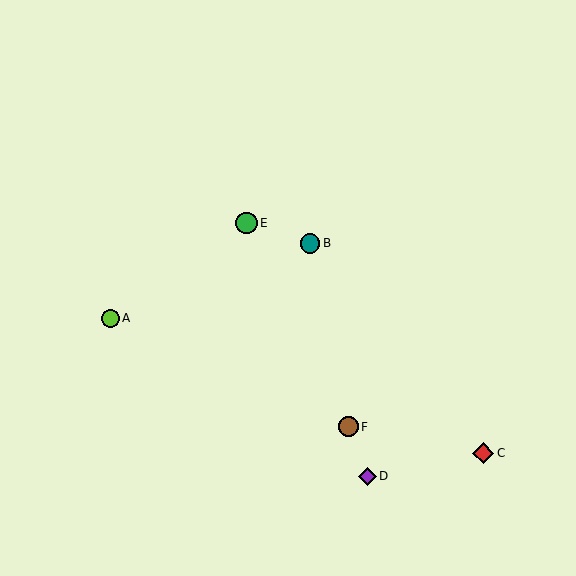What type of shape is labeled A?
Shape A is a lime circle.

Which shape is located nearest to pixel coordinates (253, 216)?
The green circle (labeled E) at (246, 223) is nearest to that location.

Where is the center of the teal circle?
The center of the teal circle is at (310, 243).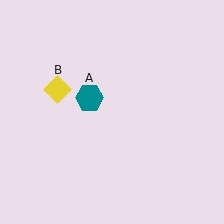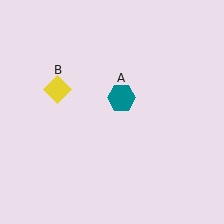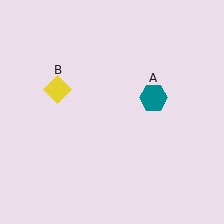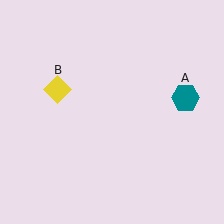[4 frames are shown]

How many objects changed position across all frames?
1 object changed position: teal hexagon (object A).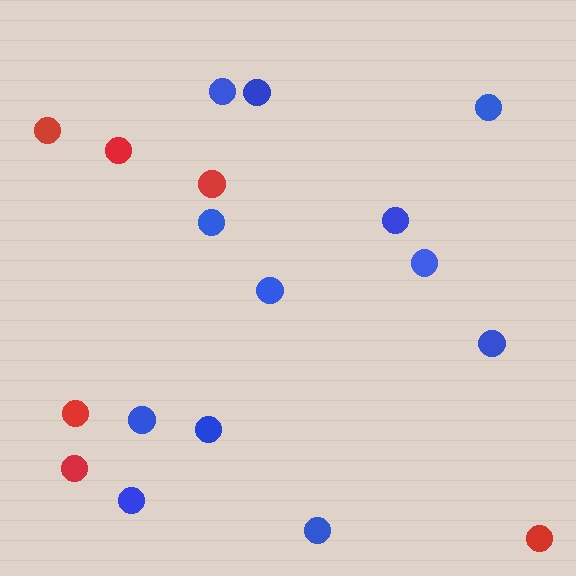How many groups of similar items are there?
There are 2 groups: one group of red circles (6) and one group of blue circles (12).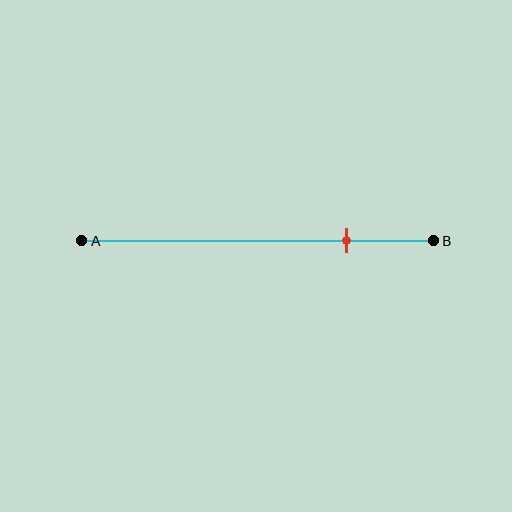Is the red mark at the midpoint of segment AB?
No, the mark is at about 75% from A, not at the 50% midpoint.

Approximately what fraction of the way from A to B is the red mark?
The red mark is approximately 75% of the way from A to B.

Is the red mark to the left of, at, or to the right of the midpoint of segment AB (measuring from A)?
The red mark is to the right of the midpoint of segment AB.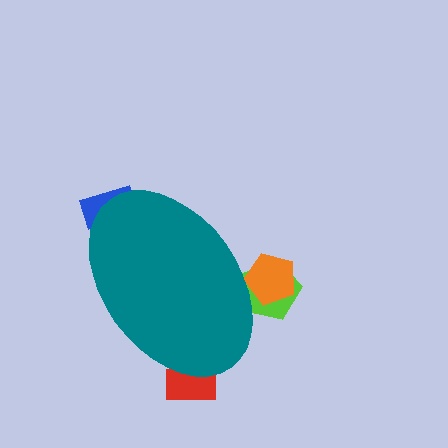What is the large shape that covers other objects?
A teal ellipse.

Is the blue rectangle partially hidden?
Yes, the blue rectangle is partially hidden behind the teal ellipse.